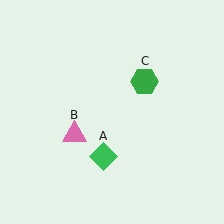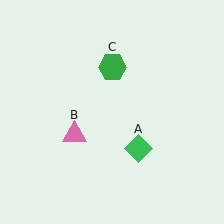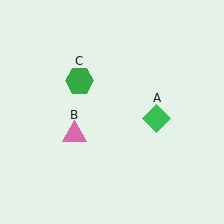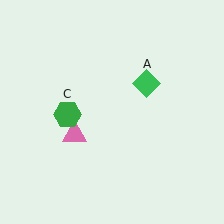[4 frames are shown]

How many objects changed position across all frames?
2 objects changed position: green diamond (object A), green hexagon (object C).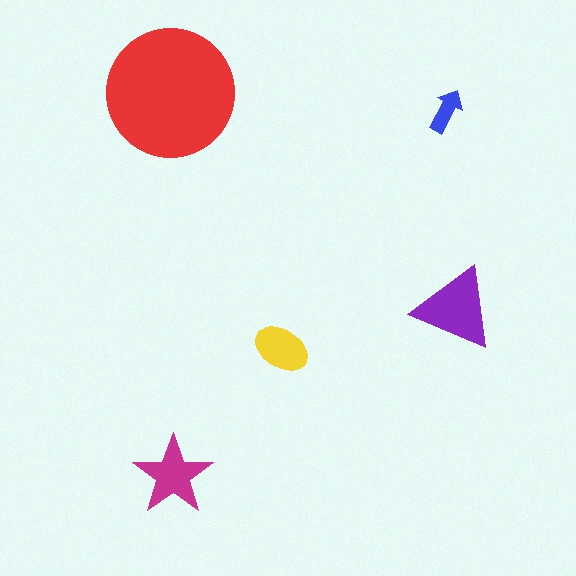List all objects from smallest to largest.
The blue arrow, the yellow ellipse, the magenta star, the purple triangle, the red circle.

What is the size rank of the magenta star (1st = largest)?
3rd.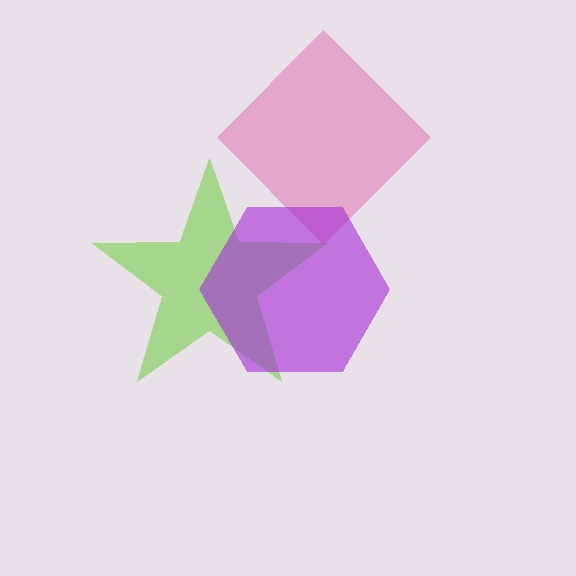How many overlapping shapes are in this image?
There are 3 overlapping shapes in the image.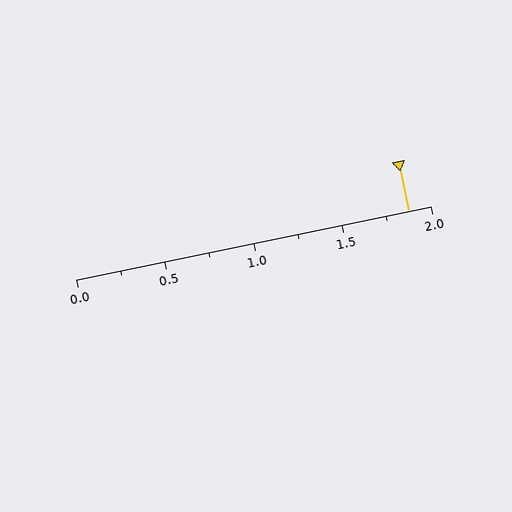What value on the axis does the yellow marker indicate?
The marker indicates approximately 1.88.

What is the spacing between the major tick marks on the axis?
The major ticks are spaced 0.5 apart.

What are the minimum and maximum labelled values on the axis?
The axis runs from 0.0 to 2.0.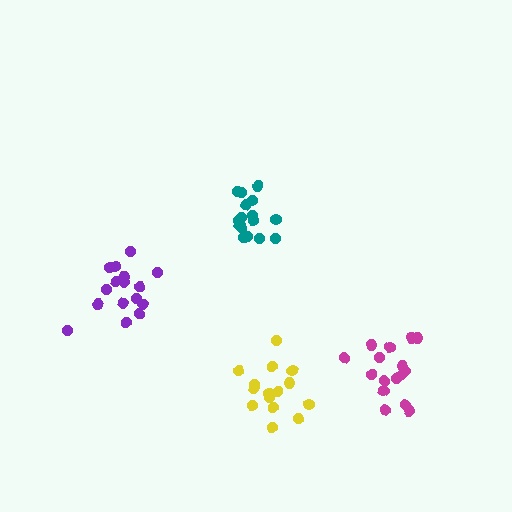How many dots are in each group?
Group 1: 15 dots, Group 2: 16 dots, Group 3: 17 dots, Group 4: 16 dots (64 total).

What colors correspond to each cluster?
The clusters are colored: yellow, magenta, teal, purple.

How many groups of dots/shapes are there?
There are 4 groups.